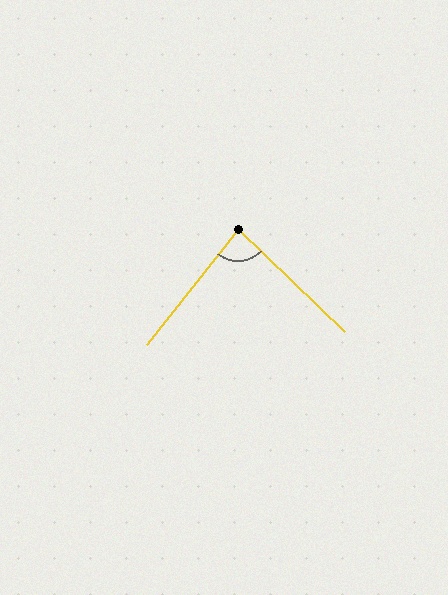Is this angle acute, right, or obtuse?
It is acute.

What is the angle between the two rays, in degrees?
Approximately 84 degrees.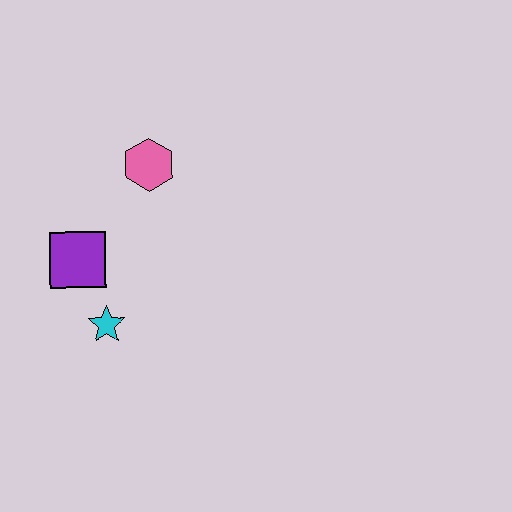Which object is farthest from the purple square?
The pink hexagon is farthest from the purple square.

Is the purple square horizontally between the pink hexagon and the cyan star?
No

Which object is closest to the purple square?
The cyan star is closest to the purple square.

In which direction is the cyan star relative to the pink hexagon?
The cyan star is below the pink hexagon.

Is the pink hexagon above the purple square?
Yes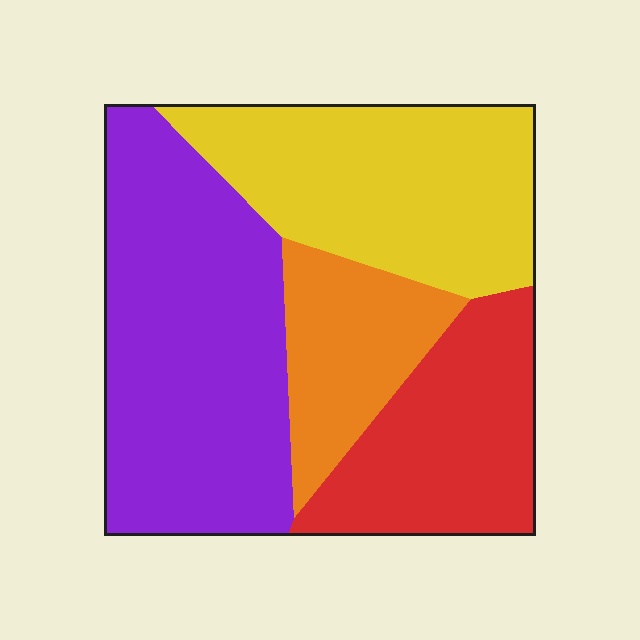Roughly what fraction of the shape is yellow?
Yellow takes up between a quarter and a half of the shape.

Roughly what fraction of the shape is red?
Red covers about 20% of the shape.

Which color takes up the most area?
Purple, at roughly 35%.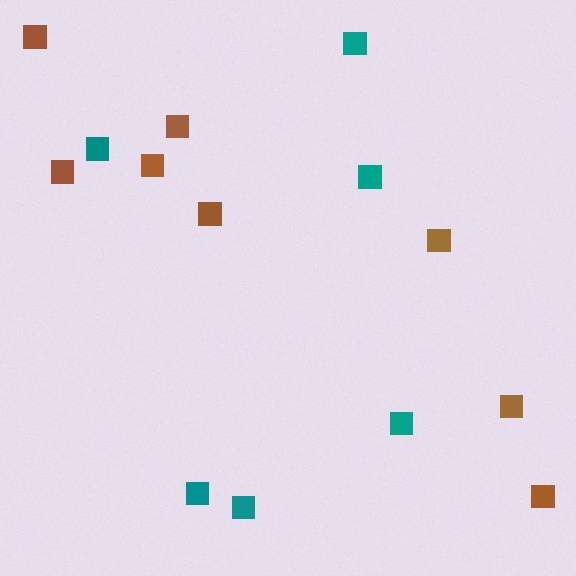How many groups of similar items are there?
There are 2 groups: one group of brown squares (8) and one group of teal squares (6).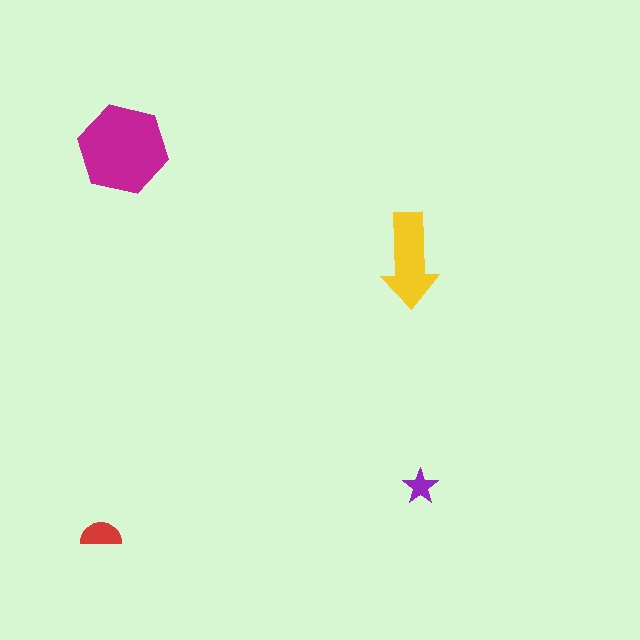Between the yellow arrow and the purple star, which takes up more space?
The yellow arrow.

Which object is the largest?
The magenta hexagon.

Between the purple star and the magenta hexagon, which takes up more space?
The magenta hexagon.